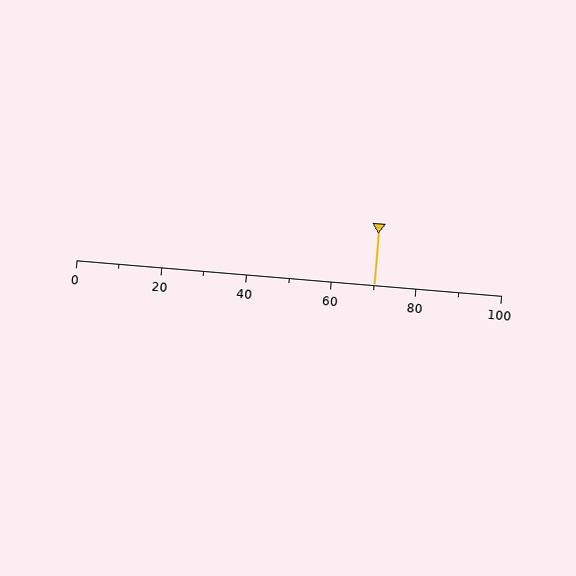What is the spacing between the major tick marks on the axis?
The major ticks are spaced 20 apart.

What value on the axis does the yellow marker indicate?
The marker indicates approximately 70.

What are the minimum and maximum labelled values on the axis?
The axis runs from 0 to 100.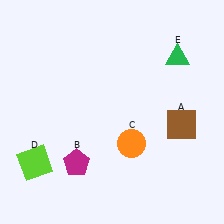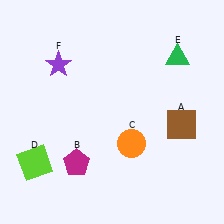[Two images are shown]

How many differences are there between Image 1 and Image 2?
There is 1 difference between the two images.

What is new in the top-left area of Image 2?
A purple star (F) was added in the top-left area of Image 2.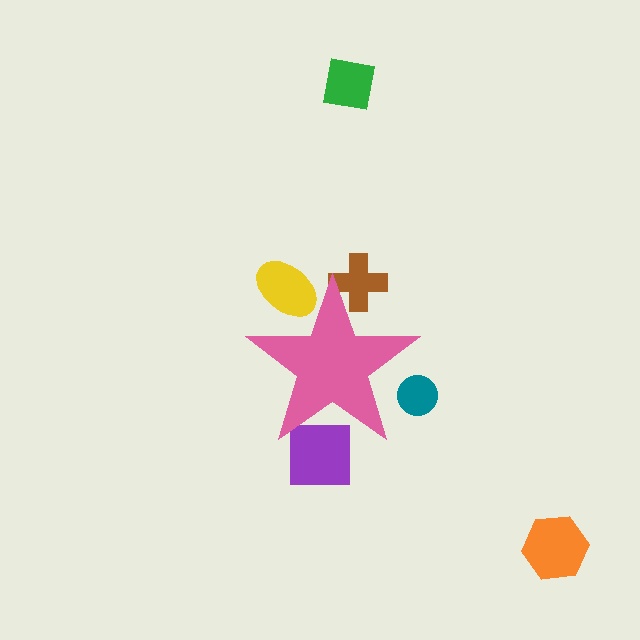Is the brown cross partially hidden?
Yes, the brown cross is partially hidden behind the pink star.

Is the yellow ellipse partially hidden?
Yes, the yellow ellipse is partially hidden behind the pink star.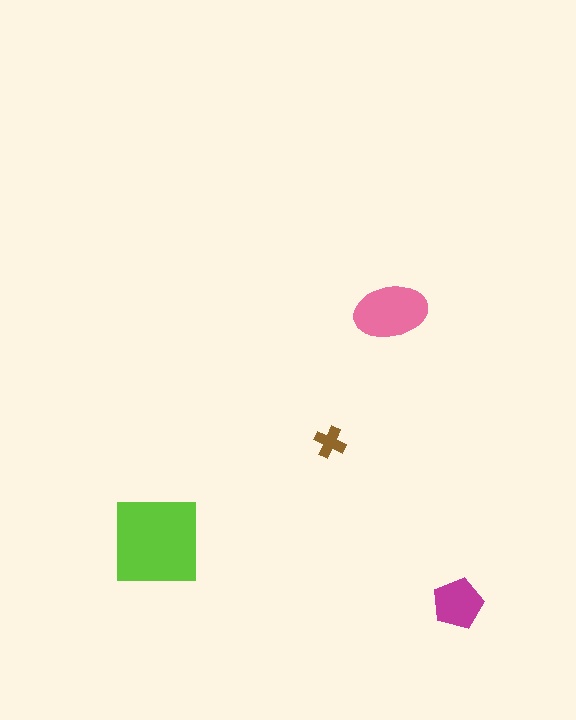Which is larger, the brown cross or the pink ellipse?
The pink ellipse.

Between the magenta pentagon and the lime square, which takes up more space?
The lime square.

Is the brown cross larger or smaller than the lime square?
Smaller.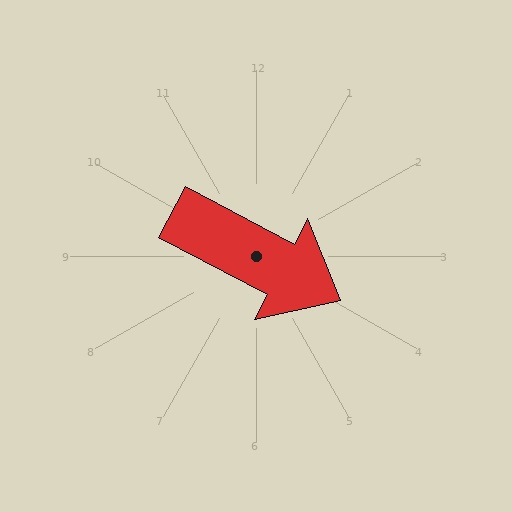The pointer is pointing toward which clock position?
Roughly 4 o'clock.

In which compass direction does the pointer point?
Southeast.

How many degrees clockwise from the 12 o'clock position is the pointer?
Approximately 118 degrees.